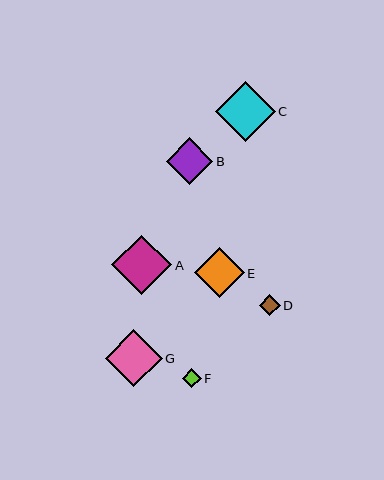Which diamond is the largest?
Diamond A is the largest with a size of approximately 60 pixels.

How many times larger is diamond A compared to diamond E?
Diamond A is approximately 1.2 times the size of diamond E.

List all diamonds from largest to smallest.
From largest to smallest: A, C, G, E, B, D, F.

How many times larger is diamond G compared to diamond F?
Diamond G is approximately 3.0 times the size of diamond F.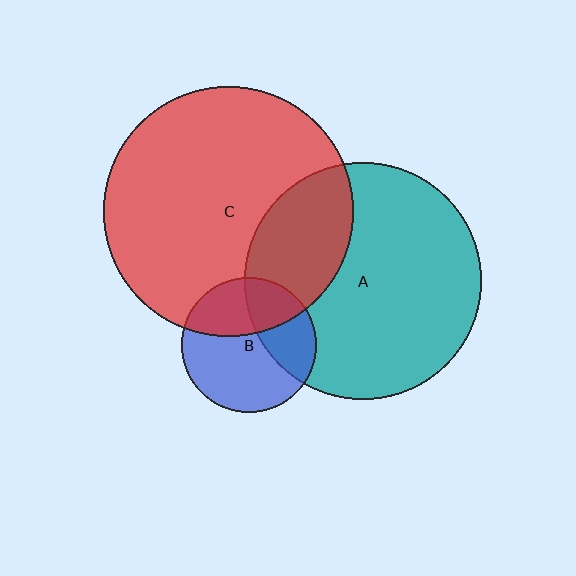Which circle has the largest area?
Circle C (red).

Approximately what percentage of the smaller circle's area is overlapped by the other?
Approximately 35%.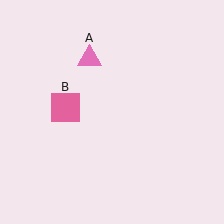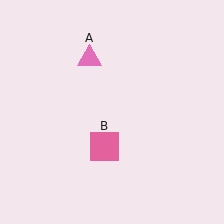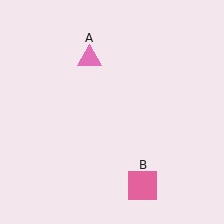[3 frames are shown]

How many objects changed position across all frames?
1 object changed position: pink square (object B).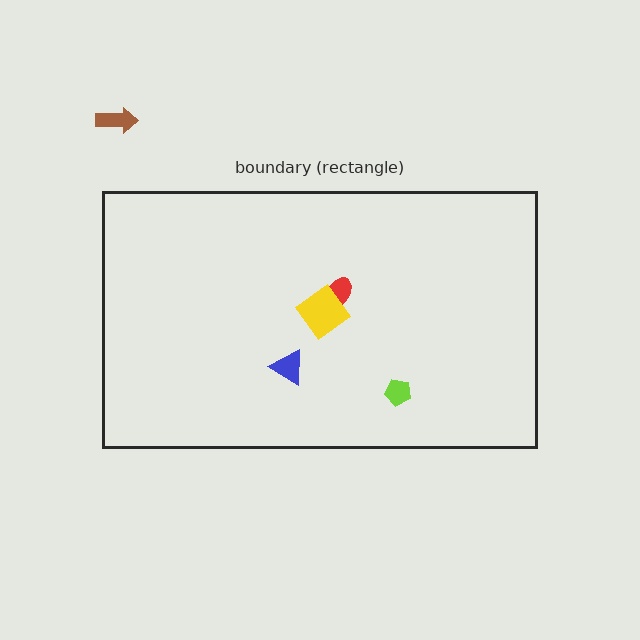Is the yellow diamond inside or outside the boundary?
Inside.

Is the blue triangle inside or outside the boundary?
Inside.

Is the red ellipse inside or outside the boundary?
Inside.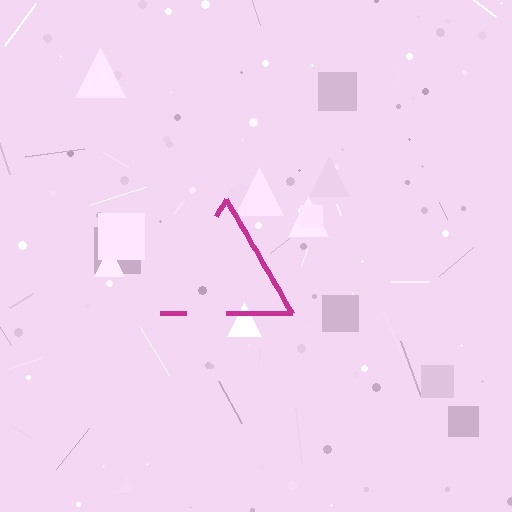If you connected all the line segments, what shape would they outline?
They would outline a triangle.